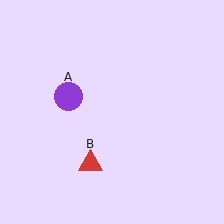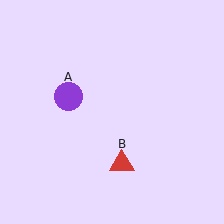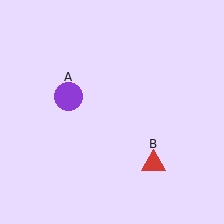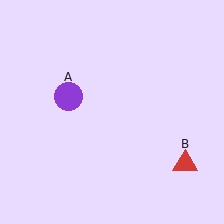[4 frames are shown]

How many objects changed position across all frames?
1 object changed position: red triangle (object B).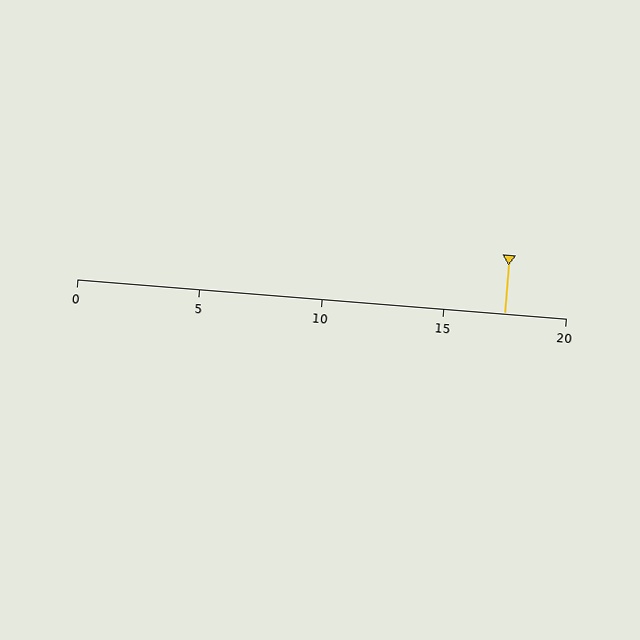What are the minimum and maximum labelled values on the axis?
The axis runs from 0 to 20.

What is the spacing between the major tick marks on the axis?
The major ticks are spaced 5 apart.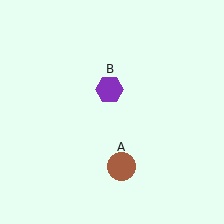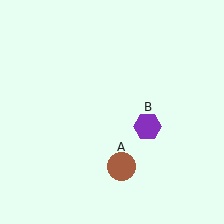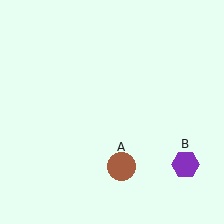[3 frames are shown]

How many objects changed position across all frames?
1 object changed position: purple hexagon (object B).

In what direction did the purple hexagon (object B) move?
The purple hexagon (object B) moved down and to the right.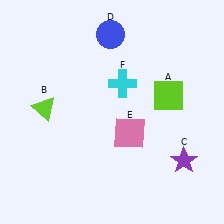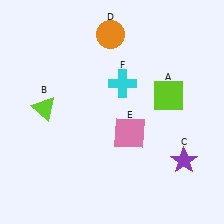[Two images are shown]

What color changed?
The circle (D) changed from blue in Image 1 to orange in Image 2.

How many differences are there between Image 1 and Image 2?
There is 1 difference between the two images.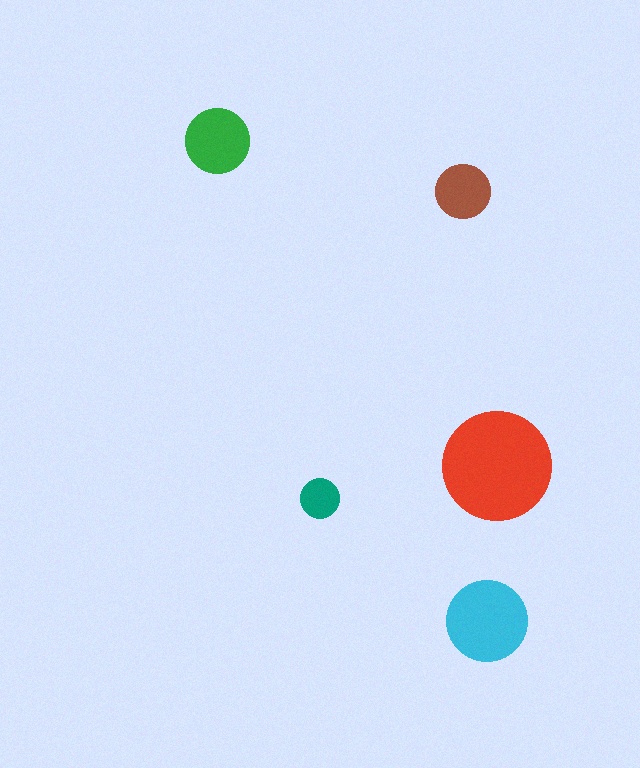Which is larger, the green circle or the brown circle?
The green one.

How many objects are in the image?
There are 5 objects in the image.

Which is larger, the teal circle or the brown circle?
The brown one.